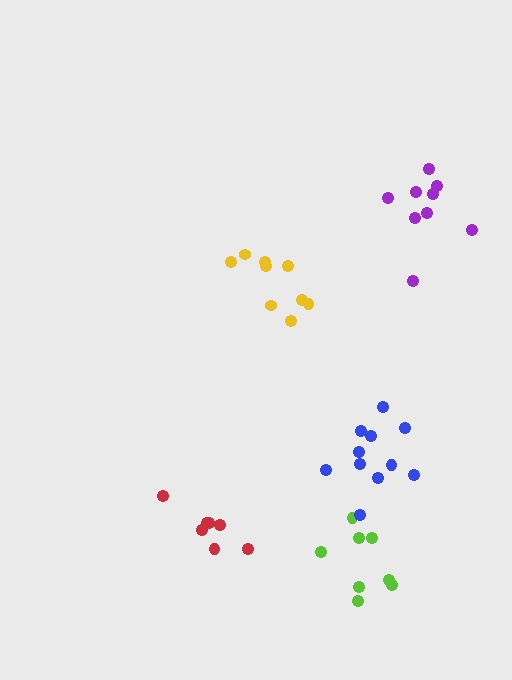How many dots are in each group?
Group 1: 8 dots, Group 2: 9 dots, Group 3: 9 dots, Group 4: 7 dots, Group 5: 11 dots (44 total).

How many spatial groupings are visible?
There are 5 spatial groupings.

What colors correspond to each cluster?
The clusters are colored: lime, purple, yellow, red, blue.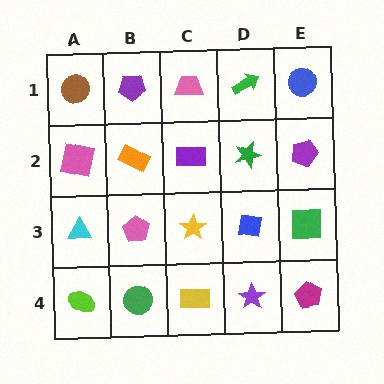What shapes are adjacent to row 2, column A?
A brown circle (row 1, column A), a cyan triangle (row 3, column A), an orange rectangle (row 2, column B).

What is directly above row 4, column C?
A yellow star.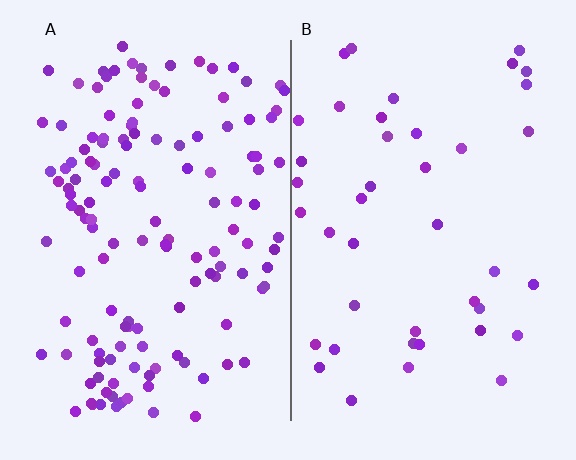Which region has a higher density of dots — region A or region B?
A (the left).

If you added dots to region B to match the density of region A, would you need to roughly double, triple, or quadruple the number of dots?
Approximately triple.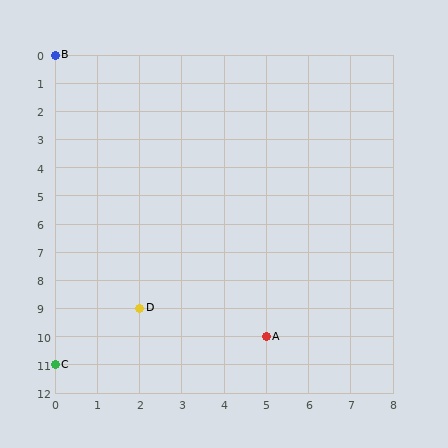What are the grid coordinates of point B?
Point B is at grid coordinates (0, 0).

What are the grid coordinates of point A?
Point A is at grid coordinates (5, 10).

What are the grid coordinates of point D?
Point D is at grid coordinates (2, 9).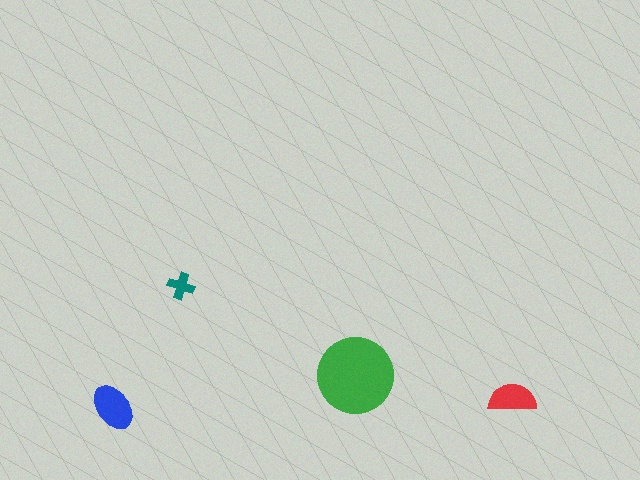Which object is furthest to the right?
The red semicircle is rightmost.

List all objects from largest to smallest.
The green circle, the blue ellipse, the red semicircle, the teal cross.